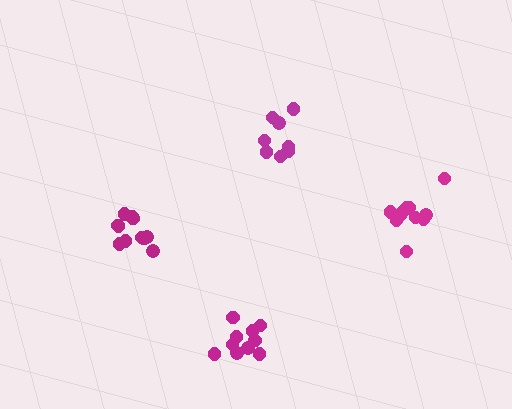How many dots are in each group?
Group 1: 11 dots, Group 2: 12 dots, Group 3: 8 dots, Group 4: 10 dots (41 total).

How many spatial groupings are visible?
There are 4 spatial groupings.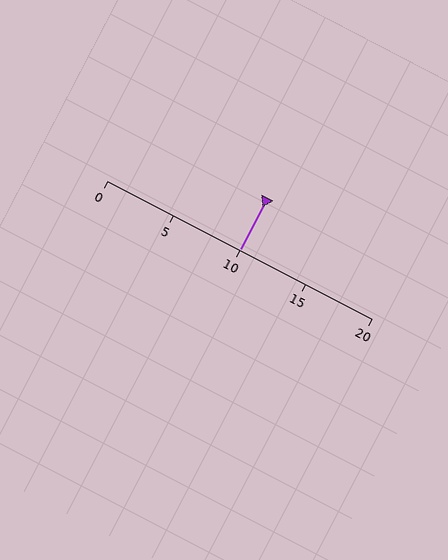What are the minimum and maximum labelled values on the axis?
The axis runs from 0 to 20.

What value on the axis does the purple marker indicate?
The marker indicates approximately 10.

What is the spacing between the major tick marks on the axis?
The major ticks are spaced 5 apart.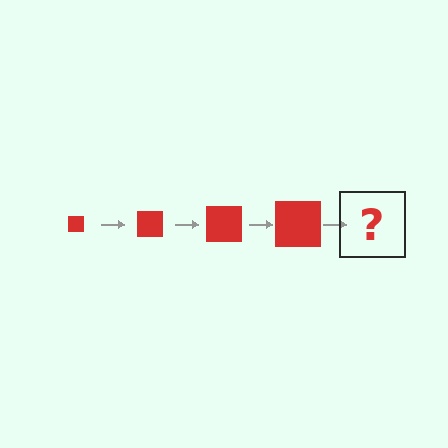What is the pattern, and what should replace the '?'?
The pattern is that the square gets progressively larger each step. The '?' should be a red square, larger than the previous one.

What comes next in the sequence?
The next element should be a red square, larger than the previous one.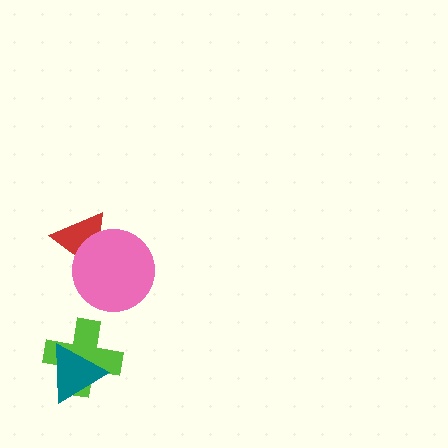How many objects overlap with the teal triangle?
1 object overlaps with the teal triangle.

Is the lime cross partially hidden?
Yes, it is partially covered by another shape.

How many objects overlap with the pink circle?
1 object overlaps with the pink circle.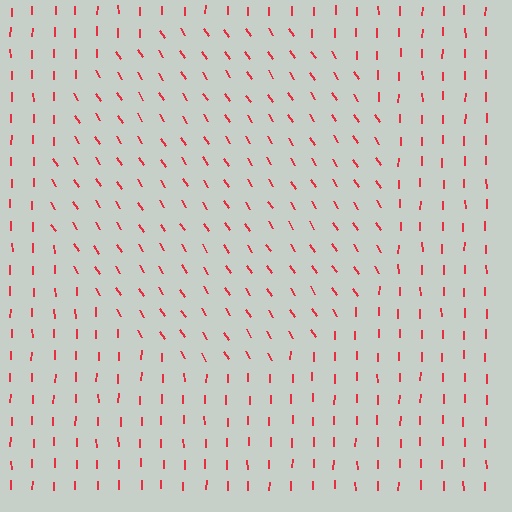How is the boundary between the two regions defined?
The boundary is defined purely by a change in line orientation (approximately 33 degrees difference). All lines are the same color and thickness.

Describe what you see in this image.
The image is filled with small red line segments. A circle region in the image has lines oriented differently from the surrounding lines, creating a visible texture boundary.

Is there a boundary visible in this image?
Yes, there is a texture boundary formed by a change in line orientation.